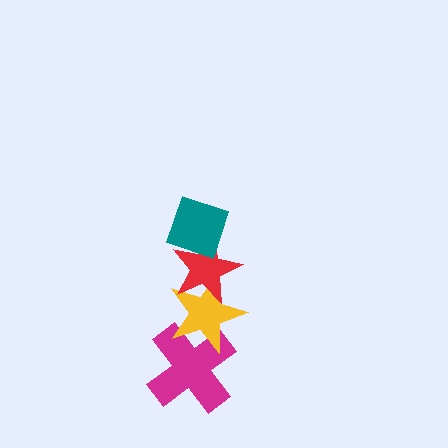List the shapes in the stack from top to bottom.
From top to bottom: the teal diamond, the red star, the yellow star, the magenta cross.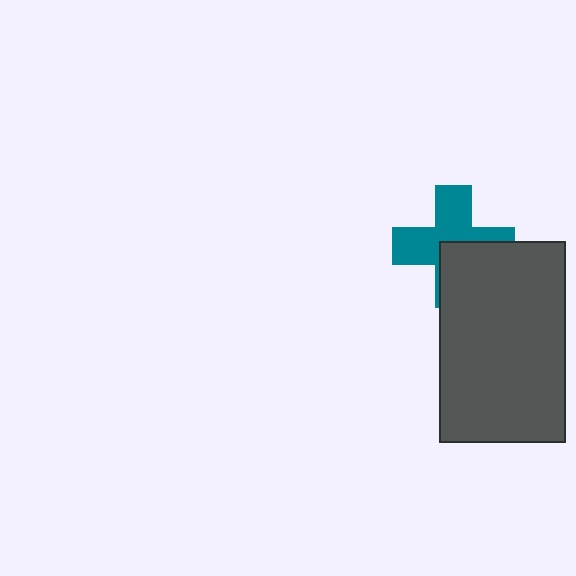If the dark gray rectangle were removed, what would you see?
You would see the complete teal cross.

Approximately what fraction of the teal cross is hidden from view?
Roughly 41% of the teal cross is hidden behind the dark gray rectangle.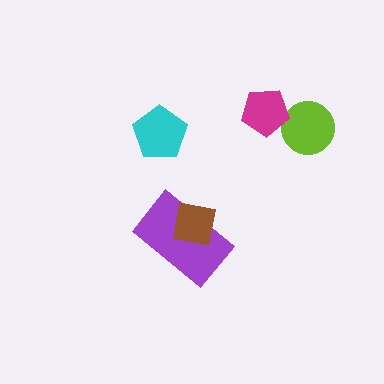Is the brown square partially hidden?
No, no other shape covers it.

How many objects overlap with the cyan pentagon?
0 objects overlap with the cyan pentagon.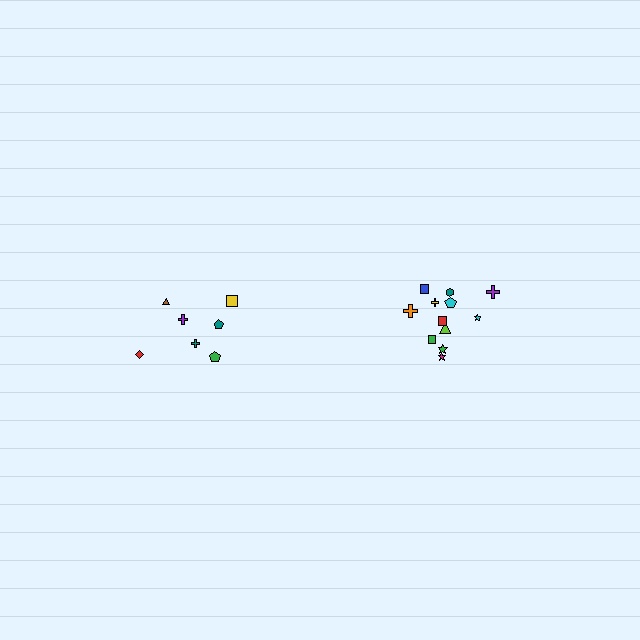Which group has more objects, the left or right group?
The right group.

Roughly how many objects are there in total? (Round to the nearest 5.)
Roughly 20 objects in total.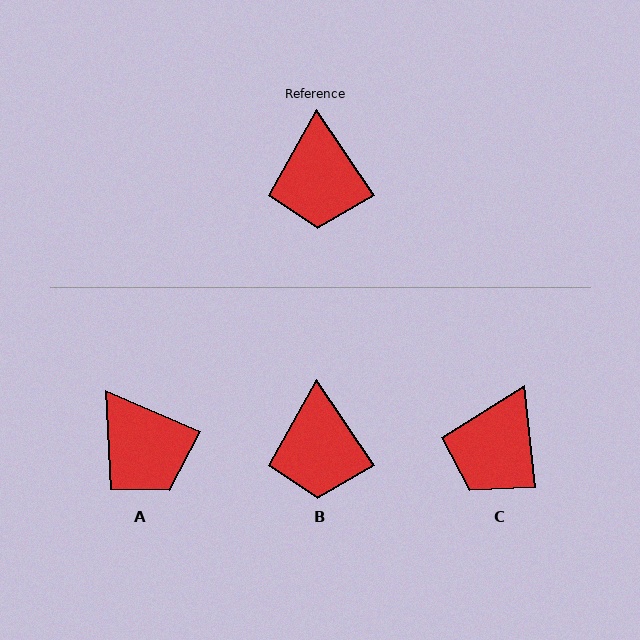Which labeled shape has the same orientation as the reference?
B.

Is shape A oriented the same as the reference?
No, it is off by about 32 degrees.